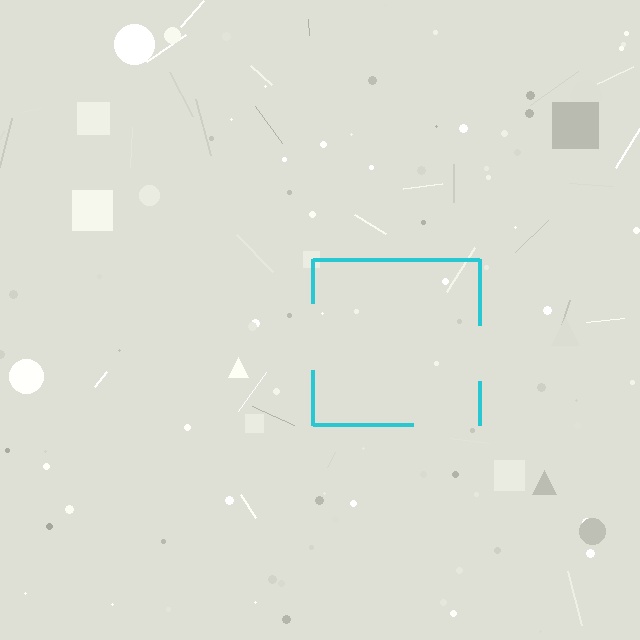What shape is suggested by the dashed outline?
The dashed outline suggests a square.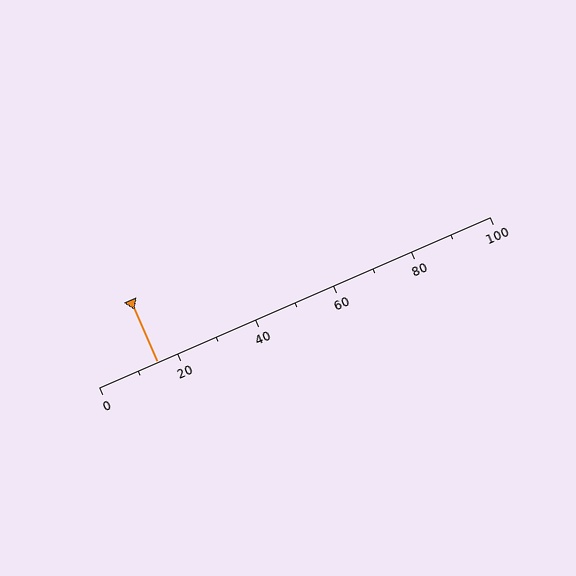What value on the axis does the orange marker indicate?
The marker indicates approximately 15.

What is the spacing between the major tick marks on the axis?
The major ticks are spaced 20 apart.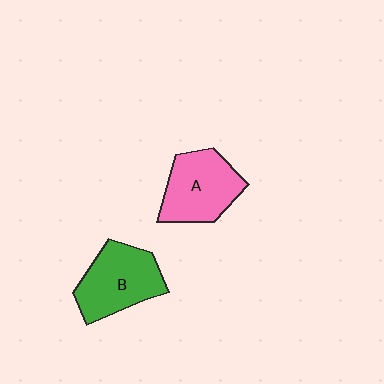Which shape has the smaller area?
Shape A (pink).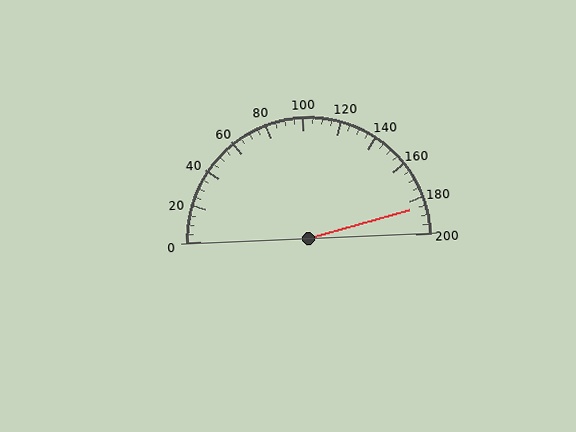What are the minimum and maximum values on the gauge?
The gauge ranges from 0 to 200.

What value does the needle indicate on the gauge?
The needle indicates approximately 185.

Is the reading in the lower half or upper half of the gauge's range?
The reading is in the upper half of the range (0 to 200).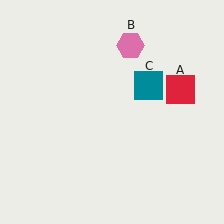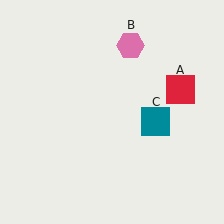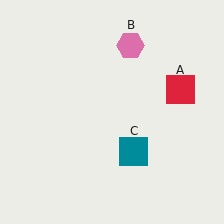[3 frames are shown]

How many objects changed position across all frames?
1 object changed position: teal square (object C).